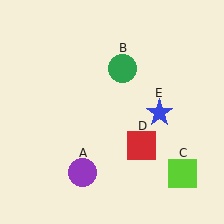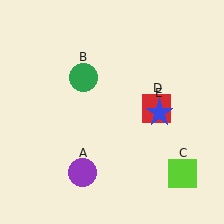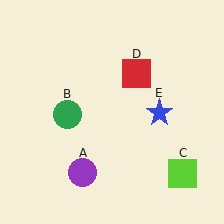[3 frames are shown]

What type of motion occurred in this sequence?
The green circle (object B), red square (object D) rotated counterclockwise around the center of the scene.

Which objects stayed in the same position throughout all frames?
Purple circle (object A) and lime square (object C) and blue star (object E) remained stationary.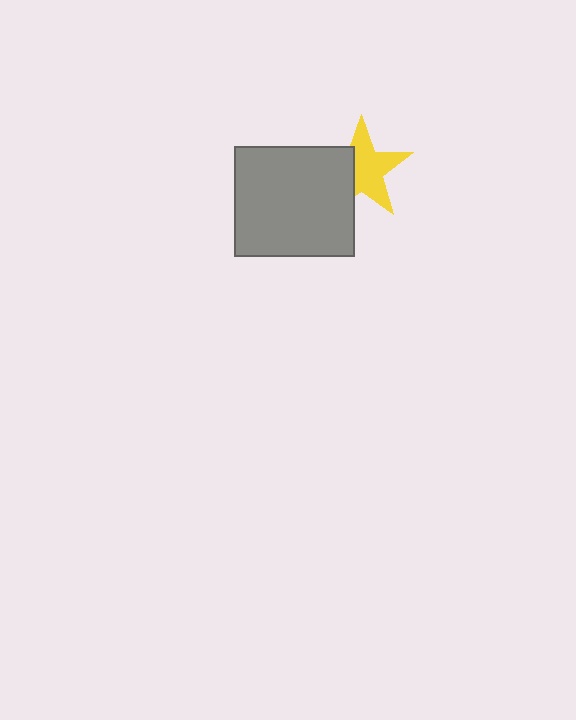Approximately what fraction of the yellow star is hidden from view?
Roughly 38% of the yellow star is hidden behind the gray rectangle.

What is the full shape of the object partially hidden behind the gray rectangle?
The partially hidden object is a yellow star.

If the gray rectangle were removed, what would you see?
You would see the complete yellow star.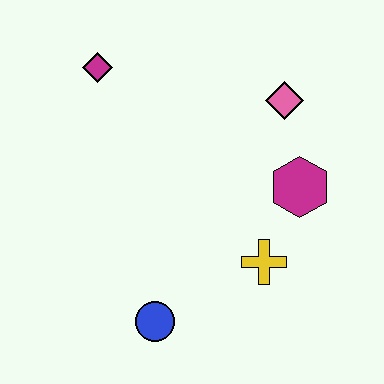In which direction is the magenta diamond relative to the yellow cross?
The magenta diamond is above the yellow cross.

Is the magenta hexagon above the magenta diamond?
No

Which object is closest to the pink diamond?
The magenta hexagon is closest to the pink diamond.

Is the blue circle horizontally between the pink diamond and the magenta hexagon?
No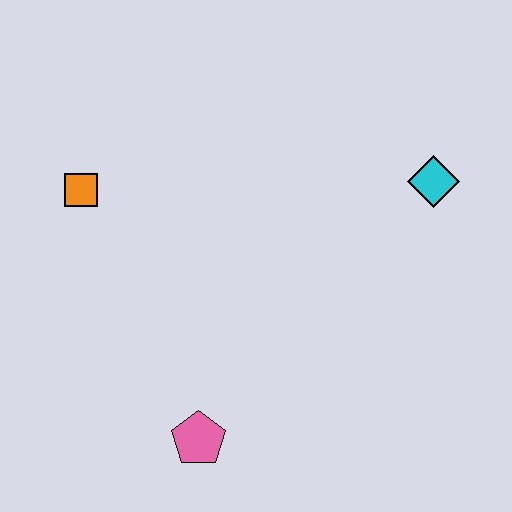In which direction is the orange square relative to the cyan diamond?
The orange square is to the left of the cyan diamond.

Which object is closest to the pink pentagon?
The orange square is closest to the pink pentagon.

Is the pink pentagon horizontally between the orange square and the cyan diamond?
Yes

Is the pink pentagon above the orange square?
No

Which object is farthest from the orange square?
The cyan diamond is farthest from the orange square.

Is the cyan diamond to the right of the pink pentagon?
Yes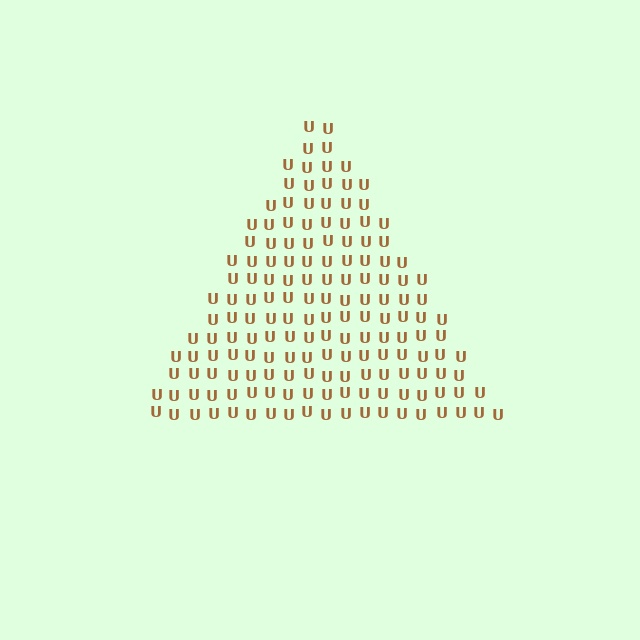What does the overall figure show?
The overall figure shows a triangle.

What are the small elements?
The small elements are letter U's.